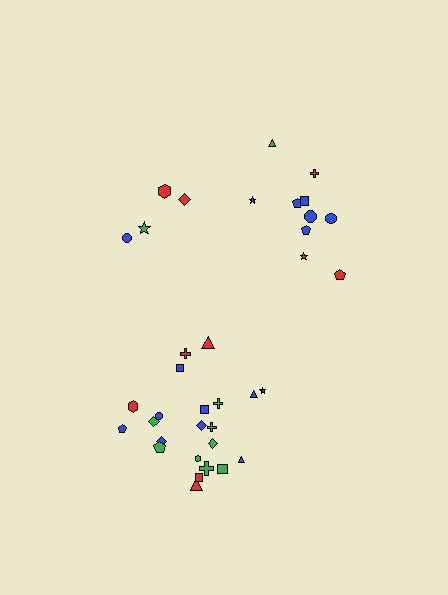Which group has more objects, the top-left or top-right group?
The top-right group.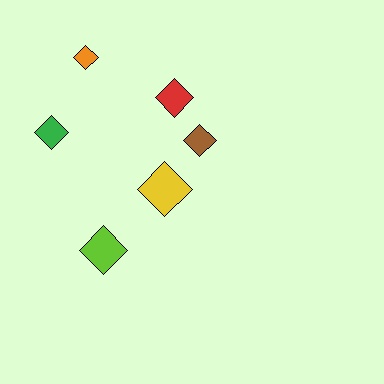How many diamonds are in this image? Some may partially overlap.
There are 6 diamonds.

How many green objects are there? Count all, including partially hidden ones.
There is 1 green object.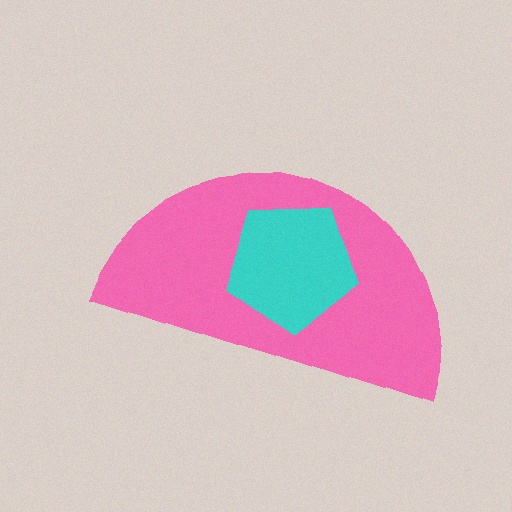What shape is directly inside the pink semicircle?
The cyan pentagon.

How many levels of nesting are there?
2.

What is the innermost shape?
The cyan pentagon.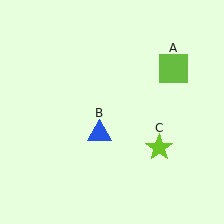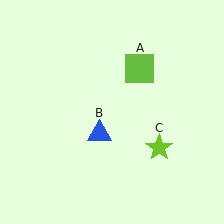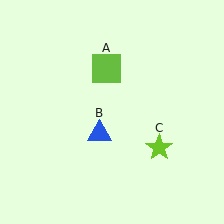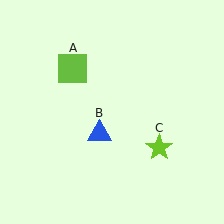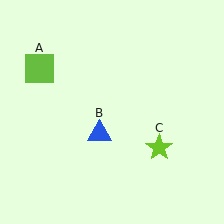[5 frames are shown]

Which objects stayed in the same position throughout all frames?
Blue triangle (object B) and lime star (object C) remained stationary.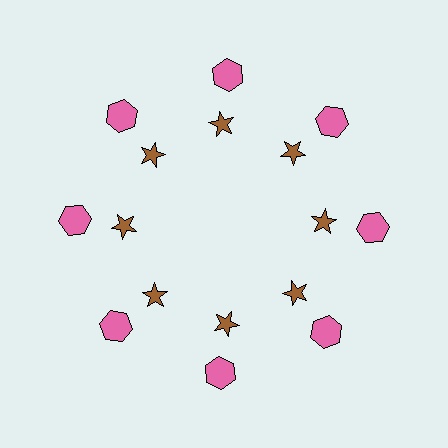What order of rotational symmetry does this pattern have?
This pattern has 8-fold rotational symmetry.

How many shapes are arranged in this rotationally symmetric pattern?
There are 16 shapes, arranged in 8 groups of 2.